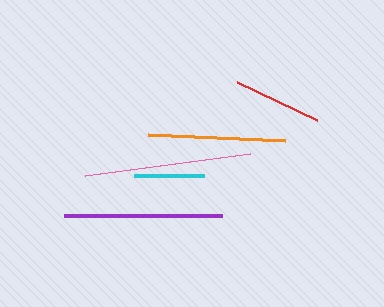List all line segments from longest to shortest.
From longest to shortest: pink, purple, orange, red, cyan.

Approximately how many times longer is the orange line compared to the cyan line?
The orange line is approximately 2.0 times the length of the cyan line.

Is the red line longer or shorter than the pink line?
The pink line is longer than the red line.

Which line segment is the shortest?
The cyan line is the shortest at approximately 70 pixels.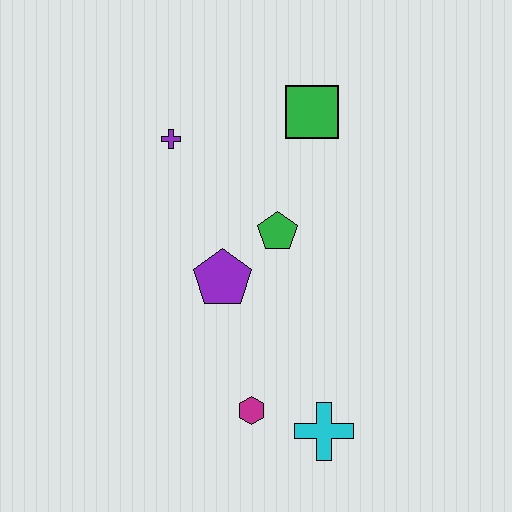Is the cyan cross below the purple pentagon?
Yes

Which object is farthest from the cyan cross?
The purple cross is farthest from the cyan cross.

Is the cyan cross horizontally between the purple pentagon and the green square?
No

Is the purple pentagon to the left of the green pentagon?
Yes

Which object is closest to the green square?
The green pentagon is closest to the green square.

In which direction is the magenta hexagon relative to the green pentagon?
The magenta hexagon is below the green pentagon.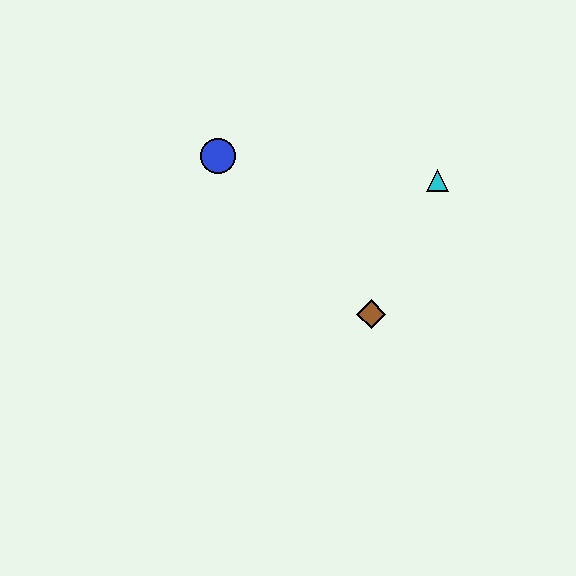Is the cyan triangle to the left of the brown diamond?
No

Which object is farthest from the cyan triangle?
The blue circle is farthest from the cyan triangle.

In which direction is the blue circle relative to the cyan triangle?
The blue circle is to the left of the cyan triangle.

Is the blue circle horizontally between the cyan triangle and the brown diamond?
No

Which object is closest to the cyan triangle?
The brown diamond is closest to the cyan triangle.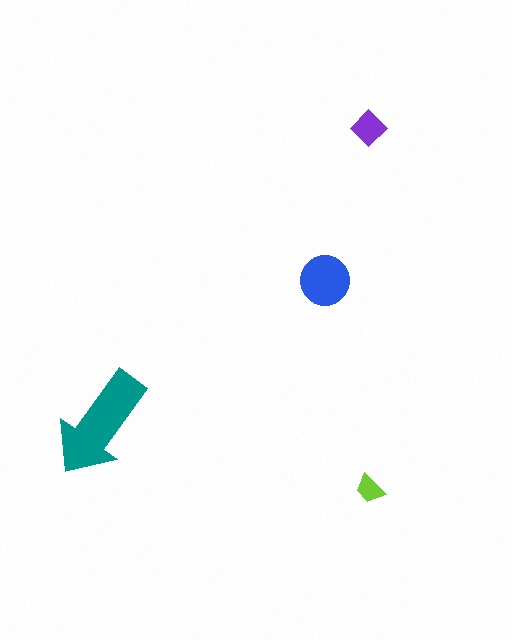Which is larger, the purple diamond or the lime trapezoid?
The purple diamond.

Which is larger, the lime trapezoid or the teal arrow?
The teal arrow.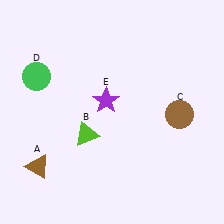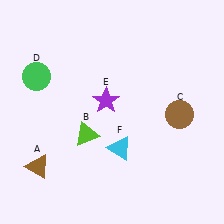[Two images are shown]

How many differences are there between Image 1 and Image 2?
There is 1 difference between the two images.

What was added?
A cyan triangle (F) was added in Image 2.